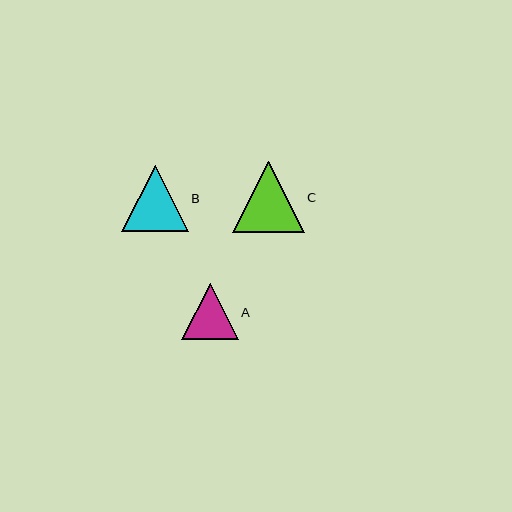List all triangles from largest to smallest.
From largest to smallest: C, B, A.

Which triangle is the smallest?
Triangle A is the smallest with a size of approximately 57 pixels.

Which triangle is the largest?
Triangle C is the largest with a size of approximately 72 pixels.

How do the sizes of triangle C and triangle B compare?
Triangle C and triangle B are approximately the same size.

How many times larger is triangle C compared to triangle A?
Triangle C is approximately 1.3 times the size of triangle A.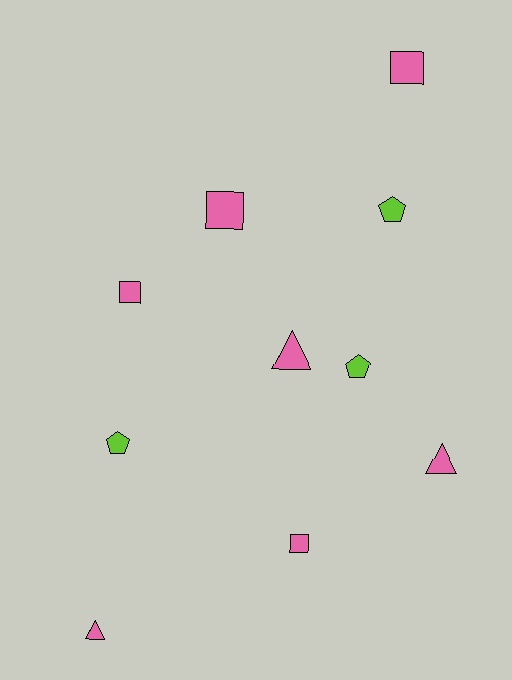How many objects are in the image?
There are 10 objects.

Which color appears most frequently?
Pink, with 7 objects.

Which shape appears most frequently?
Square, with 4 objects.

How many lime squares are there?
There are no lime squares.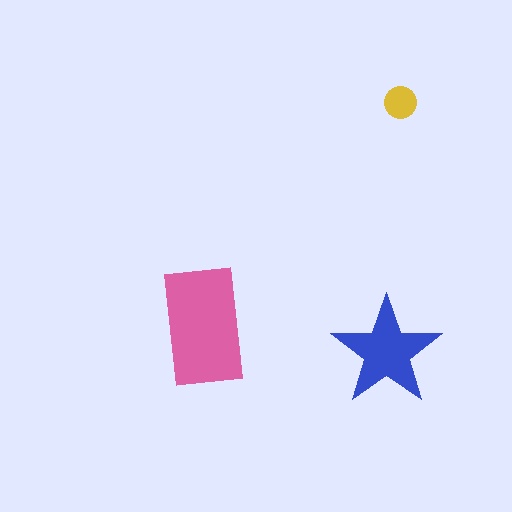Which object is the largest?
The pink rectangle.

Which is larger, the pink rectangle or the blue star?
The pink rectangle.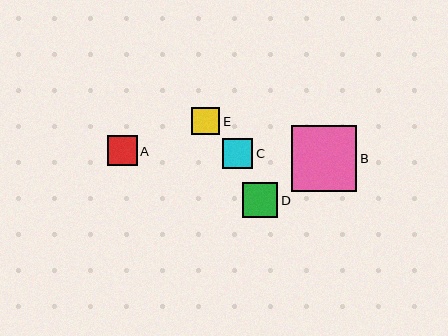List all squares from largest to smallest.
From largest to smallest: B, D, C, A, E.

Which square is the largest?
Square B is the largest with a size of approximately 66 pixels.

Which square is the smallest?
Square E is the smallest with a size of approximately 28 pixels.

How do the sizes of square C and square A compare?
Square C and square A are approximately the same size.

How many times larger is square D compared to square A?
Square D is approximately 1.2 times the size of square A.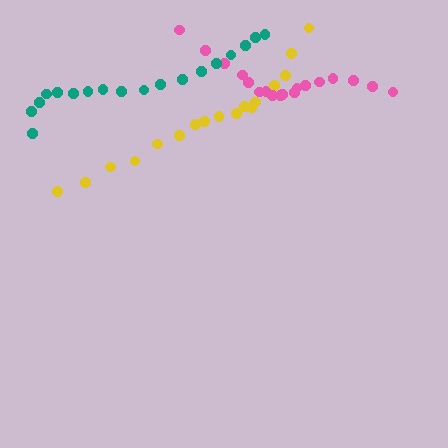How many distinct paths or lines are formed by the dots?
There are 3 distinct paths.